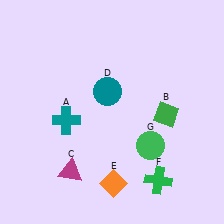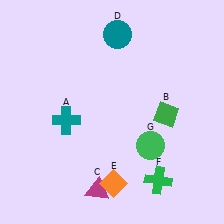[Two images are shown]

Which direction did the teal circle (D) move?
The teal circle (D) moved up.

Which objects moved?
The objects that moved are: the magenta triangle (C), the teal circle (D).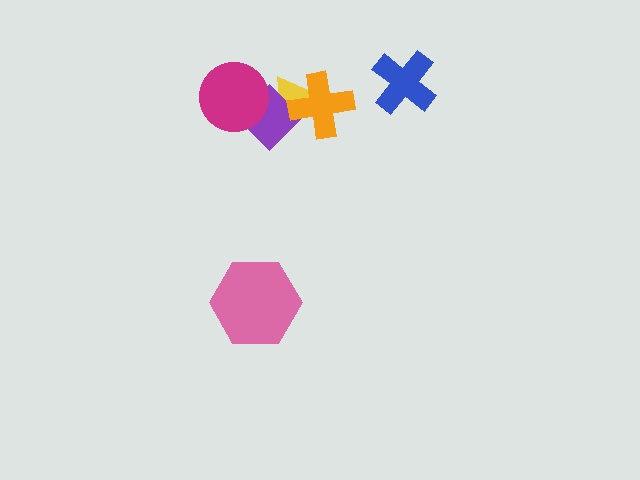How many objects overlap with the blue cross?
0 objects overlap with the blue cross.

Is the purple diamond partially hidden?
Yes, it is partially covered by another shape.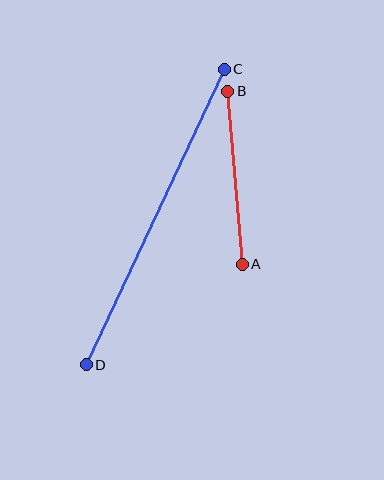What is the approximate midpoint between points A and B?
The midpoint is at approximately (235, 178) pixels.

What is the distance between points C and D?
The distance is approximately 326 pixels.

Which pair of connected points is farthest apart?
Points C and D are farthest apart.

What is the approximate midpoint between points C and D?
The midpoint is at approximately (155, 217) pixels.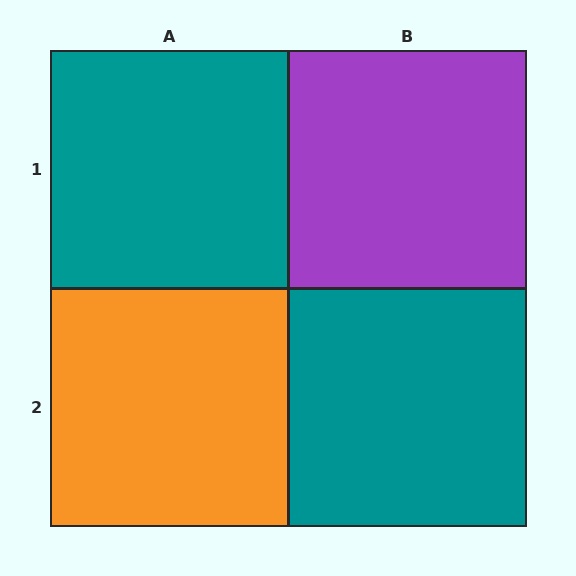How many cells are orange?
1 cell is orange.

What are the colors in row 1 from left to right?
Teal, purple.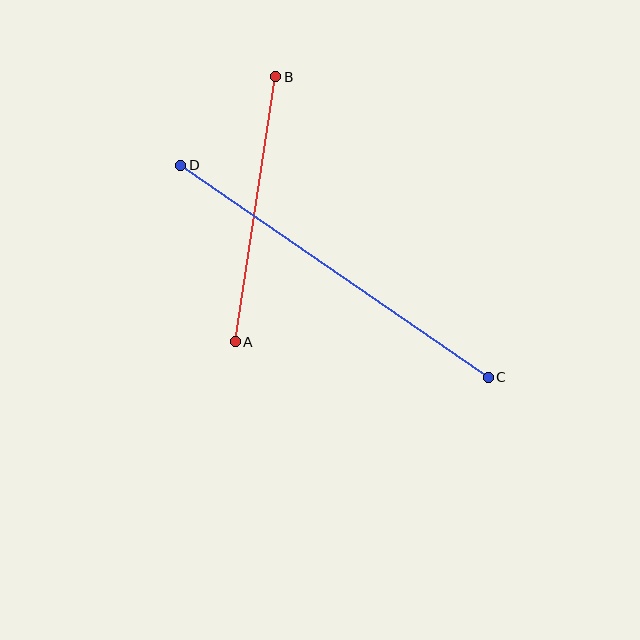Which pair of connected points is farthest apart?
Points C and D are farthest apart.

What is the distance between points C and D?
The distance is approximately 373 pixels.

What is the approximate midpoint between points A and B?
The midpoint is at approximately (256, 209) pixels.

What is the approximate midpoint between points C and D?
The midpoint is at approximately (335, 271) pixels.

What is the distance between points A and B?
The distance is approximately 268 pixels.